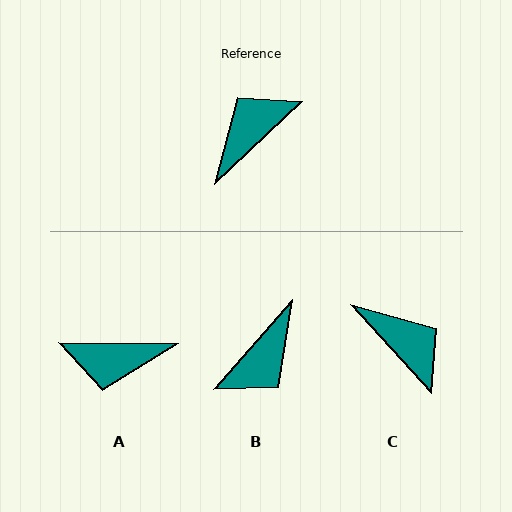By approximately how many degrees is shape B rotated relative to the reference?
Approximately 174 degrees clockwise.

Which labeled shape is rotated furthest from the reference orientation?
B, about 174 degrees away.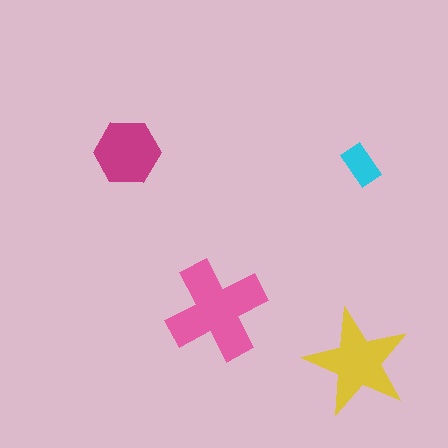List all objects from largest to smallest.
The pink cross, the yellow star, the magenta hexagon, the cyan rectangle.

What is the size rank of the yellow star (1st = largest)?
2nd.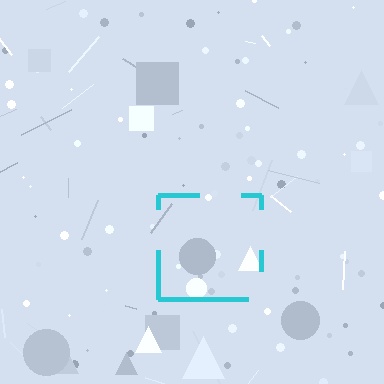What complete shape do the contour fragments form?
The contour fragments form a square.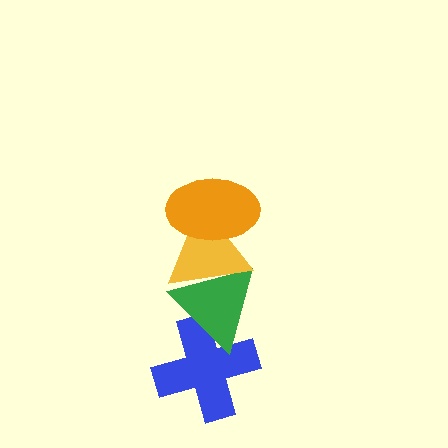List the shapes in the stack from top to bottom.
From top to bottom: the orange ellipse, the yellow triangle, the green triangle, the blue cross.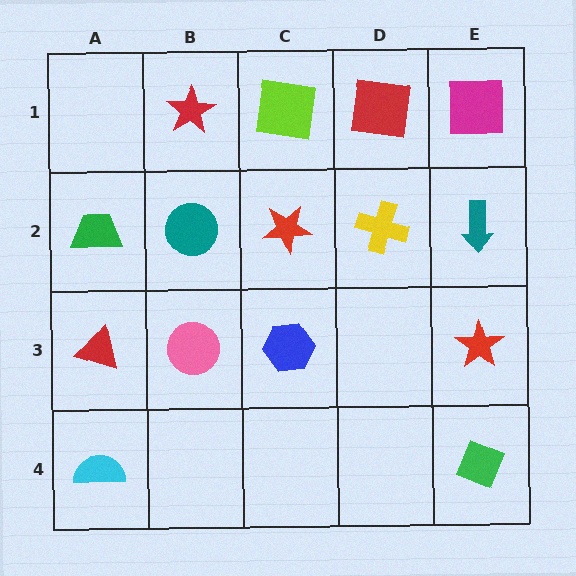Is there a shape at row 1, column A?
No, that cell is empty.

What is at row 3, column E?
A red star.